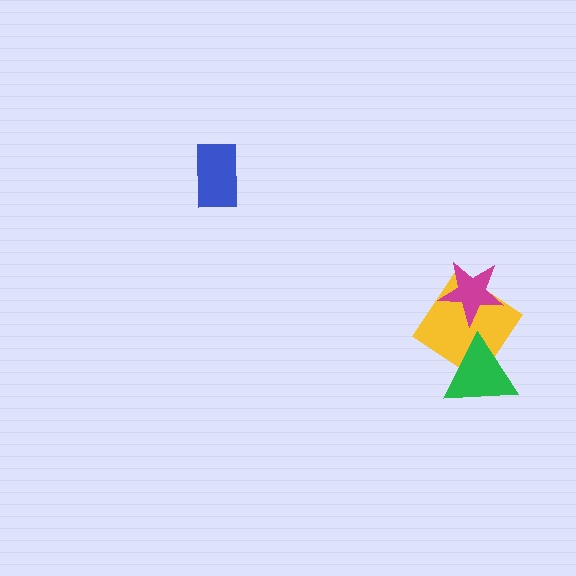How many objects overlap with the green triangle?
1 object overlaps with the green triangle.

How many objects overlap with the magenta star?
1 object overlaps with the magenta star.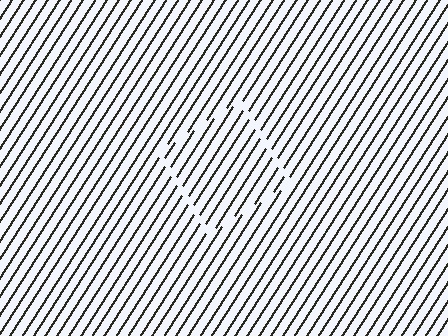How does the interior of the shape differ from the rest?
The interior of the shape contains the same grating, shifted by half a period — the contour is defined by the phase discontinuity where line-ends from the inner and outer gratings abut.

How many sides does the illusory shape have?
4 sides — the line-ends trace a square.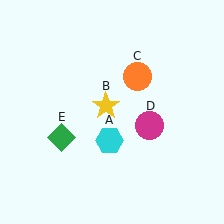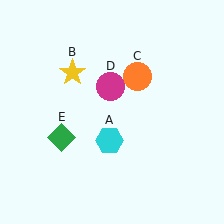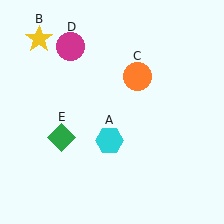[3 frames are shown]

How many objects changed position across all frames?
2 objects changed position: yellow star (object B), magenta circle (object D).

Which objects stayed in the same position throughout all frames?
Cyan hexagon (object A) and orange circle (object C) and green diamond (object E) remained stationary.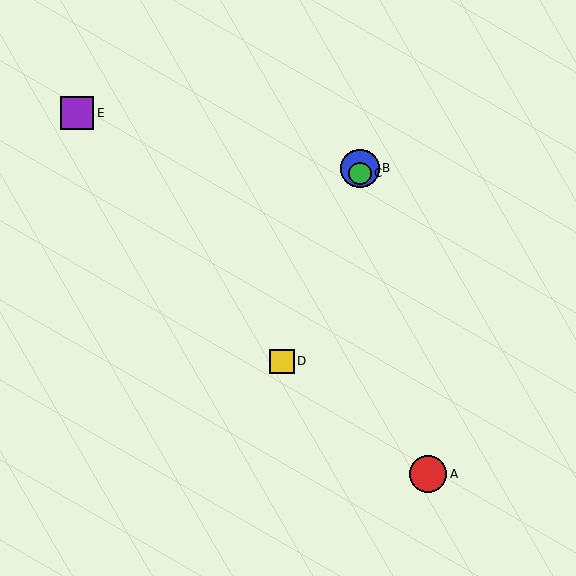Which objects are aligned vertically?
Objects B, C are aligned vertically.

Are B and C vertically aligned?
Yes, both are at x≈360.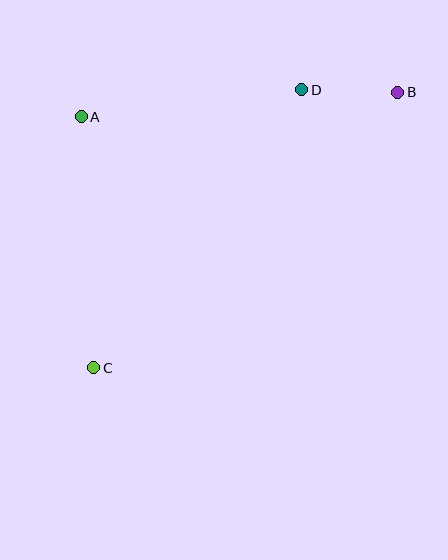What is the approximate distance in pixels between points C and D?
The distance between C and D is approximately 347 pixels.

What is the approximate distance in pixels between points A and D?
The distance between A and D is approximately 222 pixels.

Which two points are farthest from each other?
Points B and C are farthest from each other.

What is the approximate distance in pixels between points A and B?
The distance between A and B is approximately 318 pixels.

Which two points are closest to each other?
Points B and D are closest to each other.